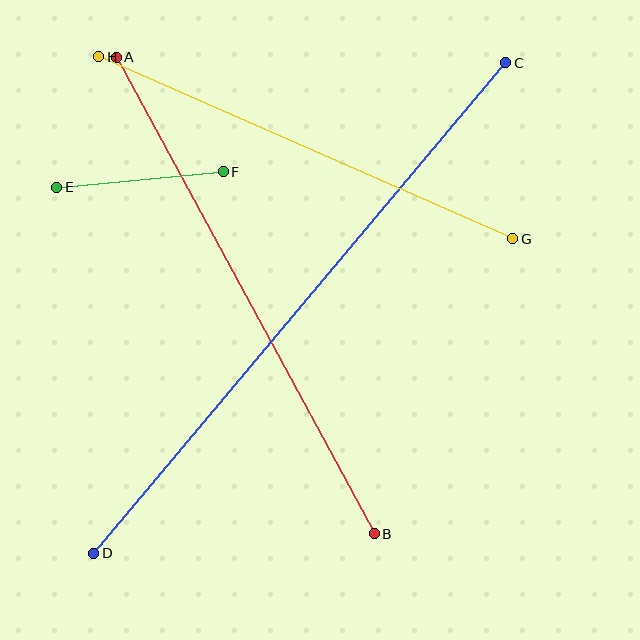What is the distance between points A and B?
The distance is approximately 541 pixels.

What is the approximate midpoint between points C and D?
The midpoint is at approximately (300, 308) pixels.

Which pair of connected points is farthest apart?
Points C and D are farthest apart.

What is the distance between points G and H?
The distance is approximately 452 pixels.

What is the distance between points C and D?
The distance is approximately 641 pixels.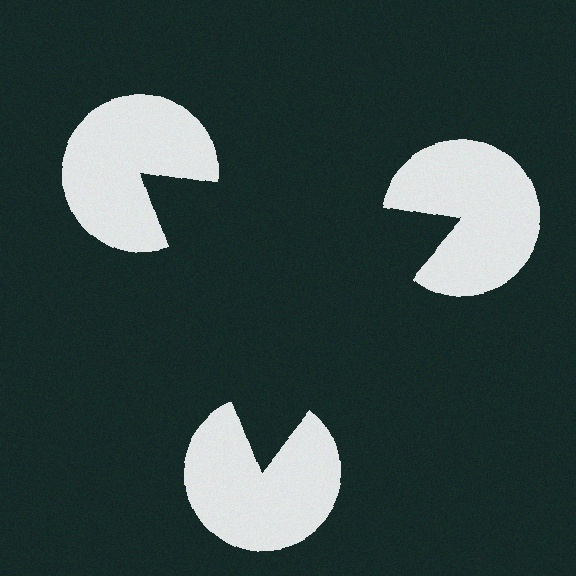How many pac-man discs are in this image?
There are 3 — one at each vertex of the illusory triangle.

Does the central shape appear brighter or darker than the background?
It typically appears slightly darker than the background, even though no actual brightness change is drawn.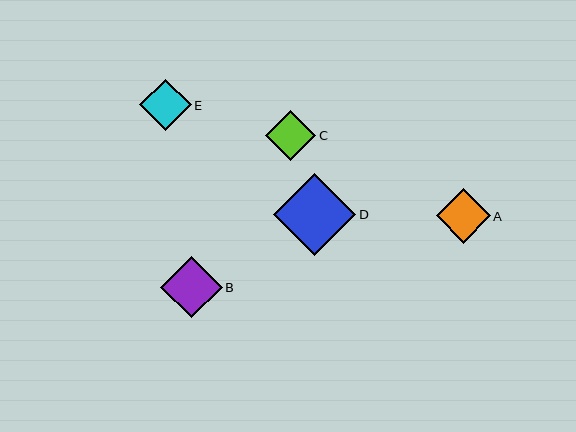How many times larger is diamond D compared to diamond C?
Diamond D is approximately 1.6 times the size of diamond C.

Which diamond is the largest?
Diamond D is the largest with a size of approximately 82 pixels.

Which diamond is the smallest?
Diamond C is the smallest with a size of approximately 50 pixels.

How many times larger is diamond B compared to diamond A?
Diamond B is approximately 1.1 times the size of diamond A.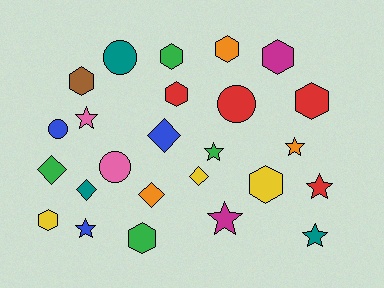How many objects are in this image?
There are 25 objects.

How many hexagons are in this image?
There are 9 hexagons.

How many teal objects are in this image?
There are 3 teal objects.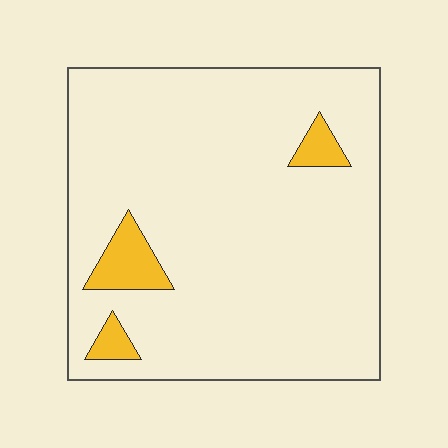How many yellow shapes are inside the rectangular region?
3.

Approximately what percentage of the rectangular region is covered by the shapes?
Approximately 5%.